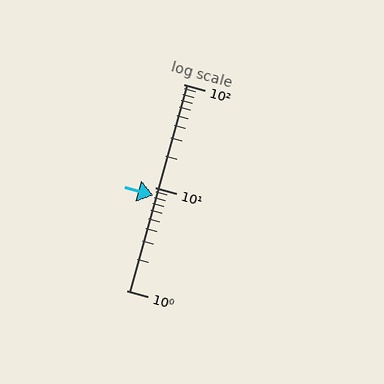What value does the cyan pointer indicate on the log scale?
The pointer indicates approximately 8.4.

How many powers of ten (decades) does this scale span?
The scale spans 2 decades, from 1 to 100.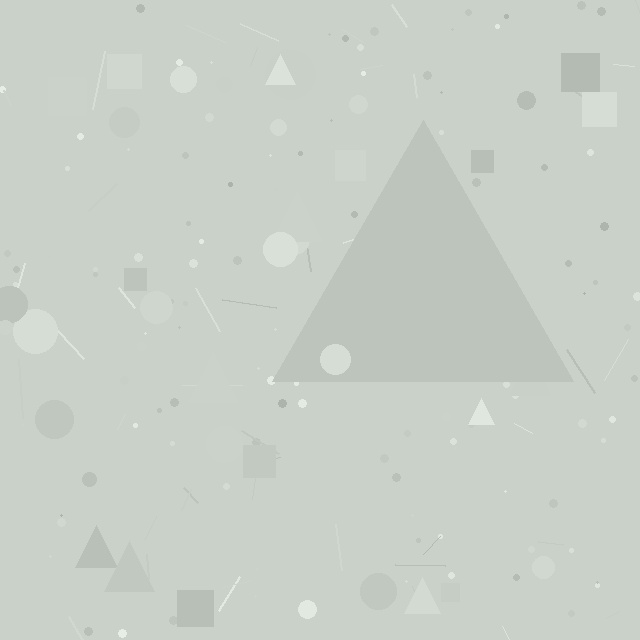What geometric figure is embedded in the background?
A triangle is embedded in the background.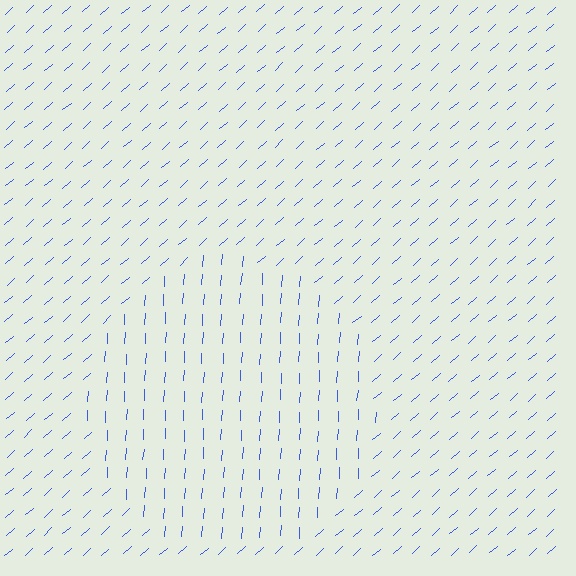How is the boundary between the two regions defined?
The boundary is defined purely by a change in line orientation (approximately 45 degrees difference). All lines are the same color and thickness.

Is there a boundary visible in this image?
Yes, there is a texture boundary formed by a change in line orientation.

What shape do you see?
I see a circle.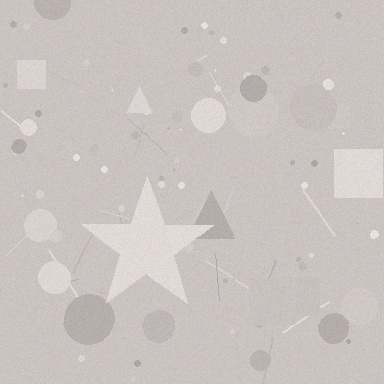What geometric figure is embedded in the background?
A star is embedded in the background.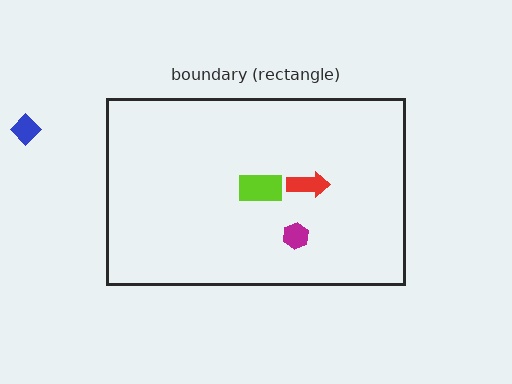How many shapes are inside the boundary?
3 inside, 1 outside.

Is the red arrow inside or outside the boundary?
Inside.